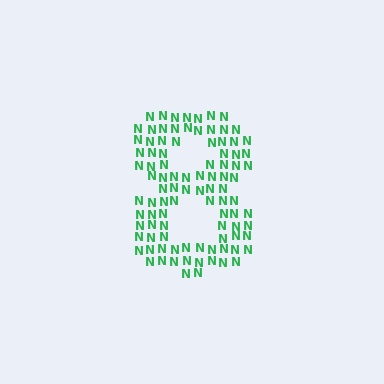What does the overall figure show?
The overall figure shows the digit 8.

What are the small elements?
The small elements are letter N's.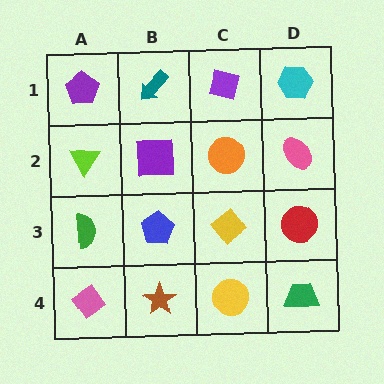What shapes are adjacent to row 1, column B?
A purple square (row 2, column B), a purple pentagon (row 1, column A), a purple diamond (row 1, column C).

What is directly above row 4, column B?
A blue pentagon.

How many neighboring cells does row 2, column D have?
3.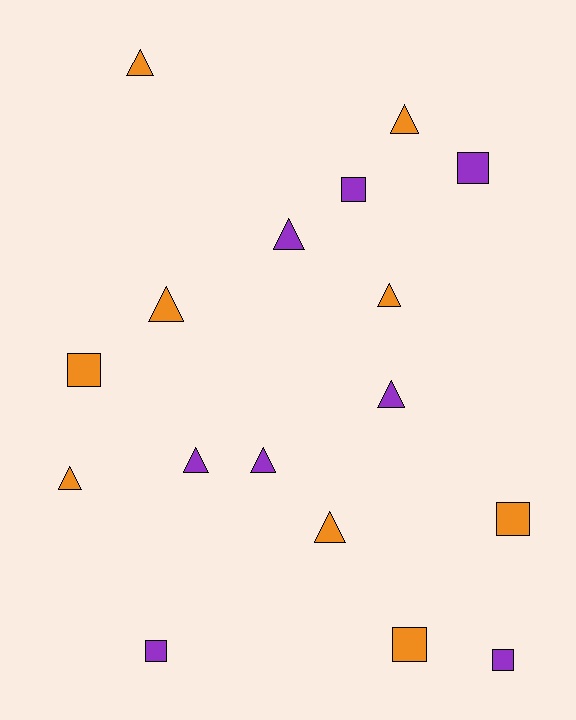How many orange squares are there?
There are 3 orange squares.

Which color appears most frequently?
Orange, with 9 objects.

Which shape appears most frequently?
Triangle, with 10 objects.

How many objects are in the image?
There are 17 objects.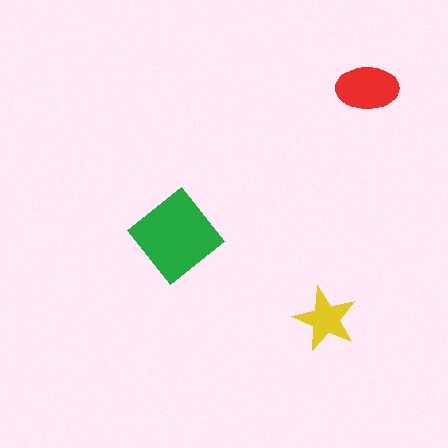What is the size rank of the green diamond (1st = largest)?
1st.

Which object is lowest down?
The yellow star is bottommost.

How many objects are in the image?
There are 3 objects in the image.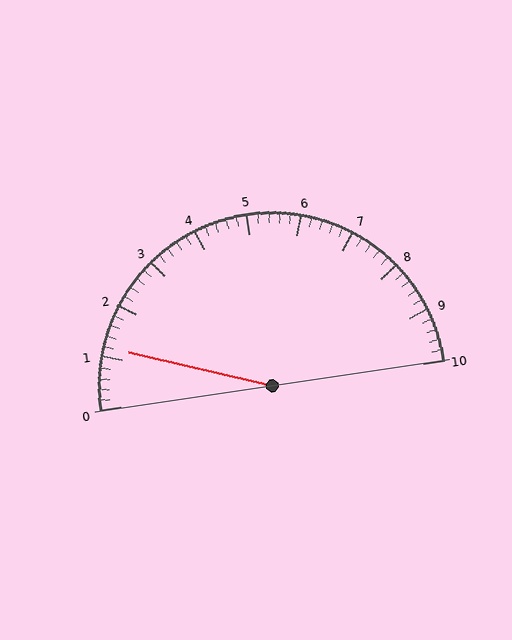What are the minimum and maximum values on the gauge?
The gauge ranges from 0 to 10.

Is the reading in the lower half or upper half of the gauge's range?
The reading is in the lower half of the range (0 to 10).